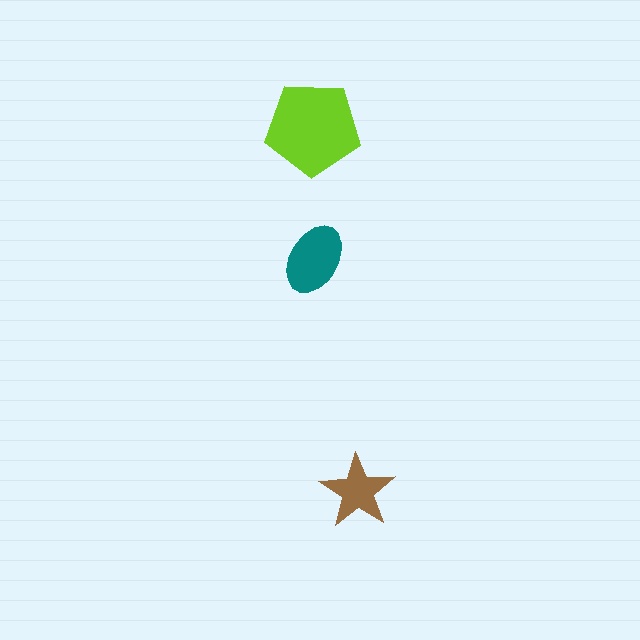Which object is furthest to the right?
The brown star is rightmost.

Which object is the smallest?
The brown star.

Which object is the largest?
The lime pentagon.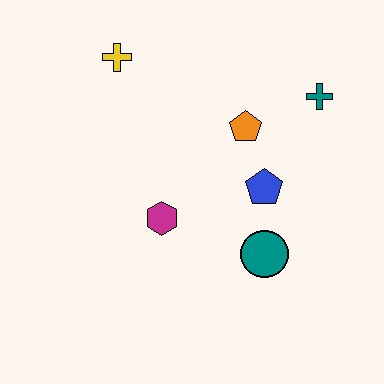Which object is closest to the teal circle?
The blue pentagon is closest to the teal circle.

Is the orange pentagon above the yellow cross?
No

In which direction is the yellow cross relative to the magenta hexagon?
The yellow cross is above the magenta hexagon.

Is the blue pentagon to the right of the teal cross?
No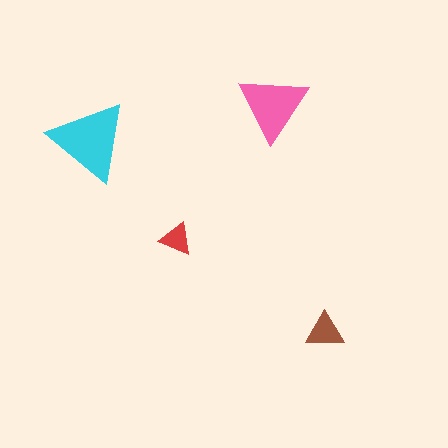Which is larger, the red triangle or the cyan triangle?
The cyan one.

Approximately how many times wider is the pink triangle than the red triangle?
About 2 times wider.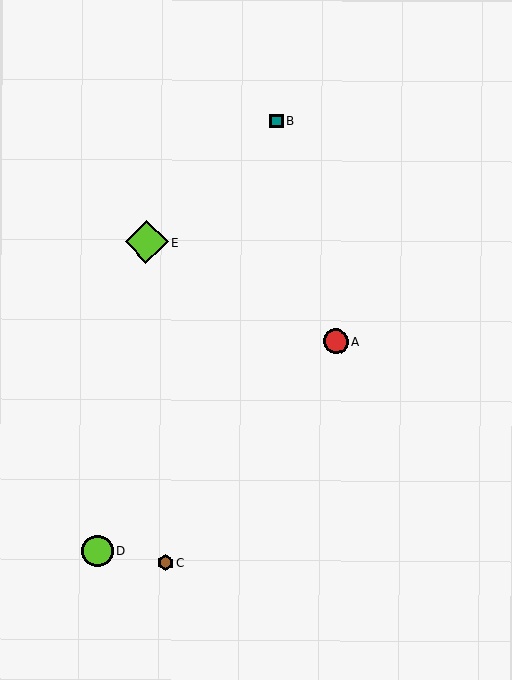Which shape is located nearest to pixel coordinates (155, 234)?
The lime diamond (labeled E) at (147, 242) is nearest to that location.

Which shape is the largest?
The lime diamond (labeled E) is the largest.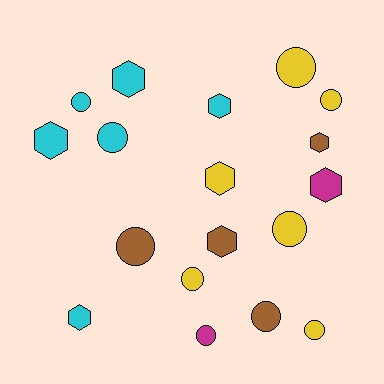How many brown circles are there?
There are 2 brown circles.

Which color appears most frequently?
Yellow, with 6 objects.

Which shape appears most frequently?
Circle, with 10 objects.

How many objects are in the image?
There are 18 objects.